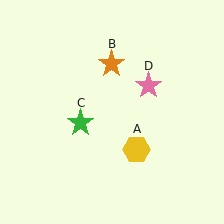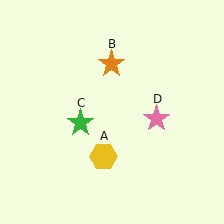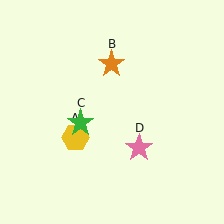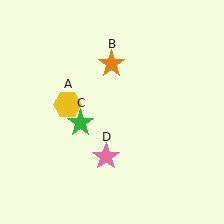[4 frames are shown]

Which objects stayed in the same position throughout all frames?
Orange star (object B) and green star (object C) remained stationary.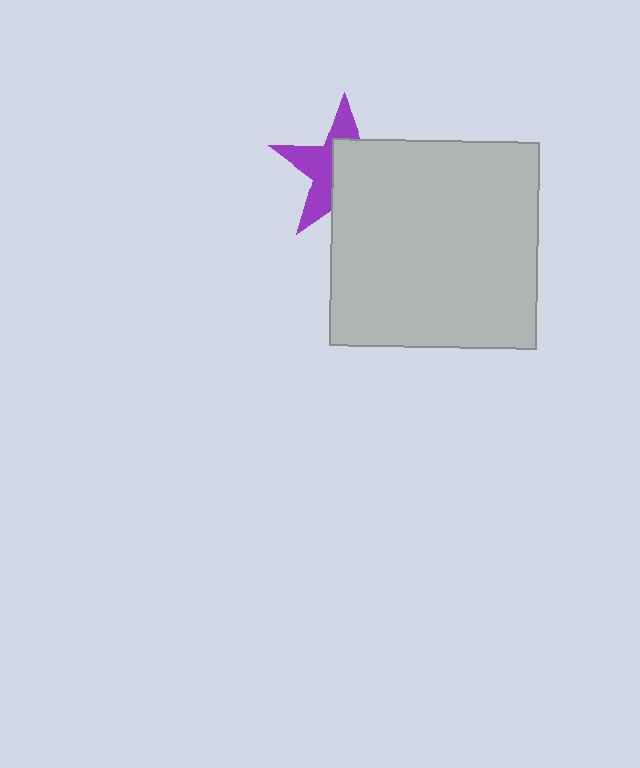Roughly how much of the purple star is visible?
A small part of it is visible (roughly 44%).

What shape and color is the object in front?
The object in front is a light gray square.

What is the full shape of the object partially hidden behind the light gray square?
The partially hidden object is a purple star.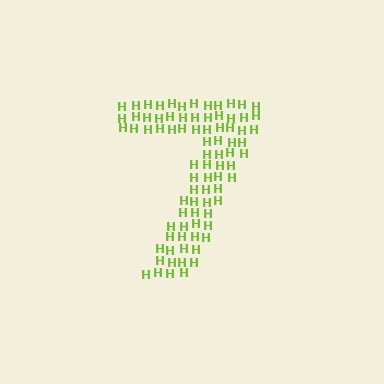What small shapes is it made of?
It is made of small letter H's.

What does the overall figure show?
The overall figure shows the digit 7.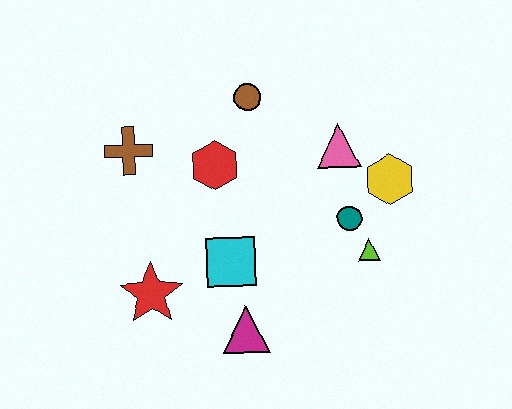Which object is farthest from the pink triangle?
The red star is farthest from the pink triangle.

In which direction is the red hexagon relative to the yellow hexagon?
The red hexagon is to the left of the yellow hexagon.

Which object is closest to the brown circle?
The red hexagon is closest to the brown circle.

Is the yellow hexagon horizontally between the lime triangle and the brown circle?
No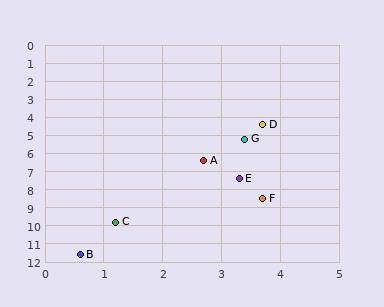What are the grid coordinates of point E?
Point E is at approximately (3.3, 7.4).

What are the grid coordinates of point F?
Point F is at approximately (3.7, 8.5).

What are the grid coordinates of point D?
Point D is at approximately (3.7, 4.4).